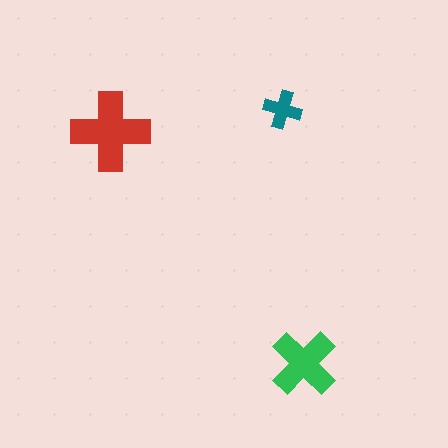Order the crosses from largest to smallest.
the red one, the green one, the teal one.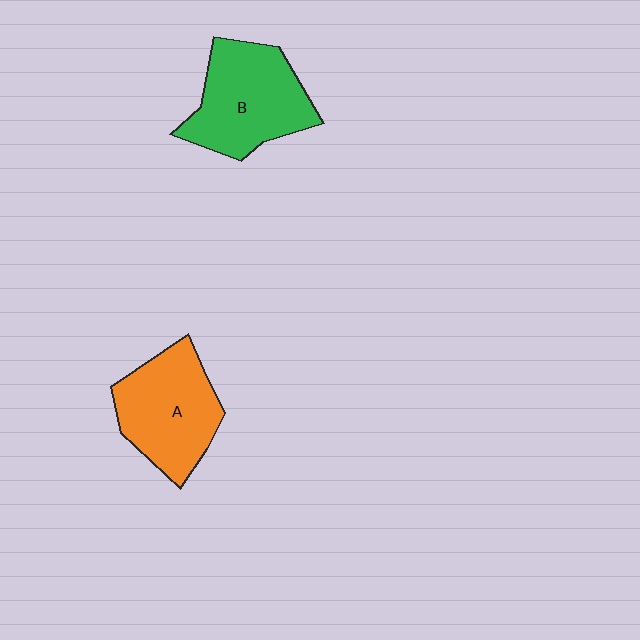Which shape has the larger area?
Shape B (green).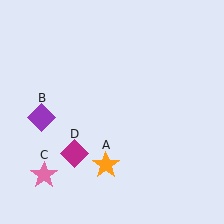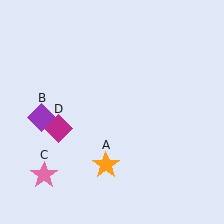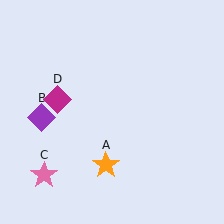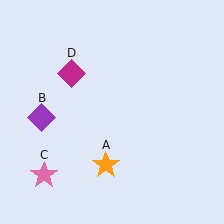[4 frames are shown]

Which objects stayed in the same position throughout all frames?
Orange star (object A) and purple diamond (object B) and pink star (object C) remained stationary.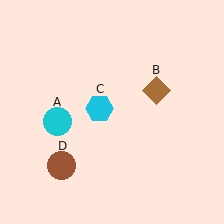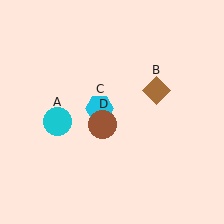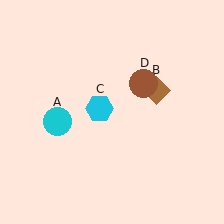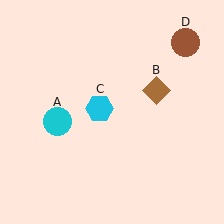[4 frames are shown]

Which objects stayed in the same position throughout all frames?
Cyan circle (object A) and brown diamond (object B) and cyan hexagon (object C) remained stationary.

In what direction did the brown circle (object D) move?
The brown circle (object D) moved up and to the right.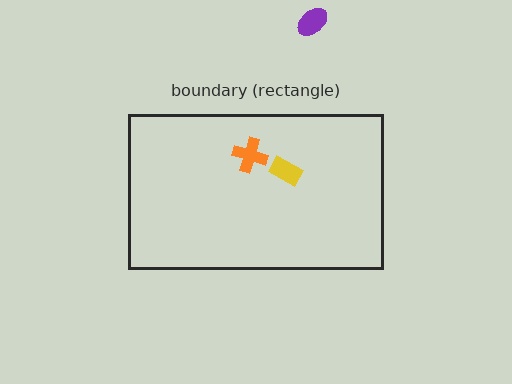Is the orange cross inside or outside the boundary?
Inside.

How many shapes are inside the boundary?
2 inside, 1 outside.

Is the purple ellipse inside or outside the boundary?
Outside.